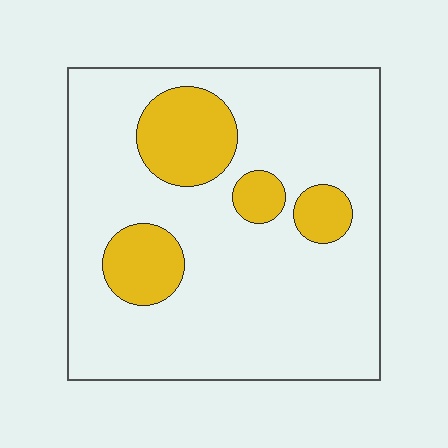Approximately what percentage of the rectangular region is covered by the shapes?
Approximately 20%.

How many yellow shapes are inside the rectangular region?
4.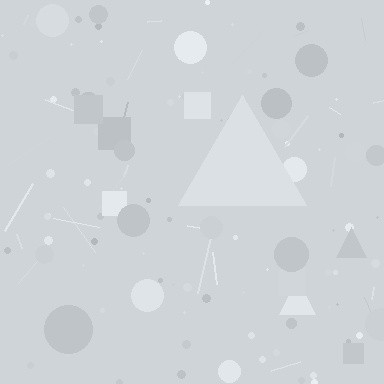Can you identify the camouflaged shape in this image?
The camouflaged shape is a triangle.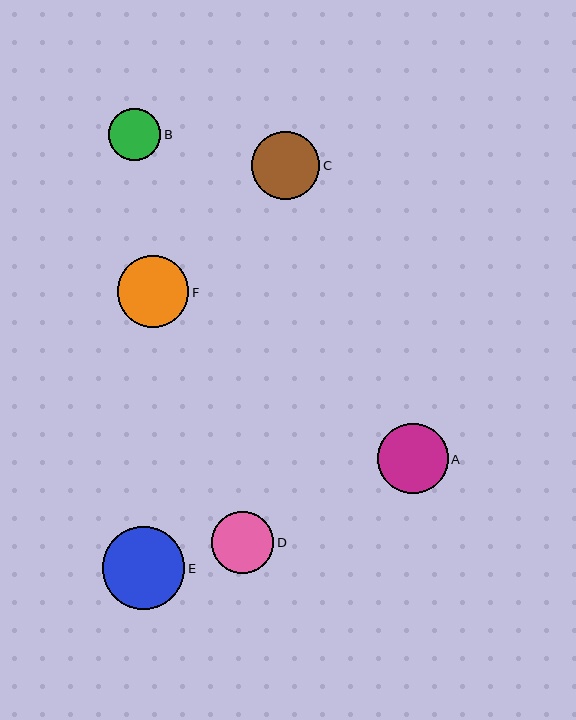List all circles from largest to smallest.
From largest to smallest: E, F, A, C, D, B.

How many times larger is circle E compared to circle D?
Circle E is approximately 1.3 times the size of circle D.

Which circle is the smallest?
Circle B is the smallest with a size of approximately 52 pixels.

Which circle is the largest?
Circle E is the largest with a size of approximately 82 pixels.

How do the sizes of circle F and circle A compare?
Circle F and circle A are approximately the same size.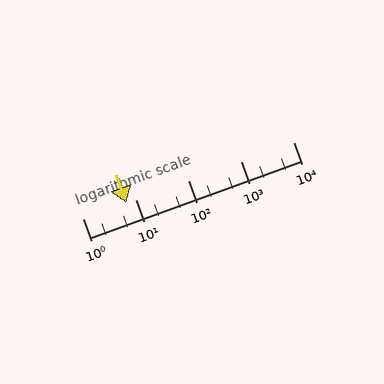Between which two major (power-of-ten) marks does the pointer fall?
The pointer is between 1 and 10.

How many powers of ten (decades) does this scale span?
The scale spans 4 decades, from 1 to 10000.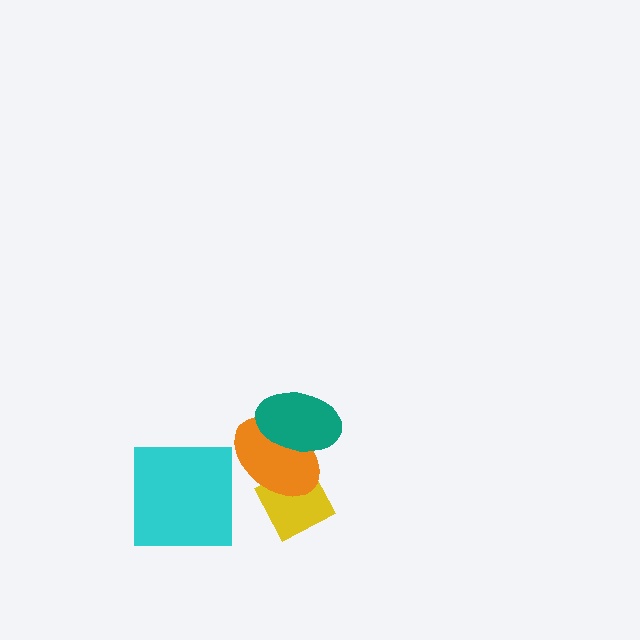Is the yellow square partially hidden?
Yes, it is partially covered by another shape.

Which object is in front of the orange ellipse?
The teal ellipse is in front of the orange ellipse.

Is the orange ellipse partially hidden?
Yes, it is partially covered by another shape.